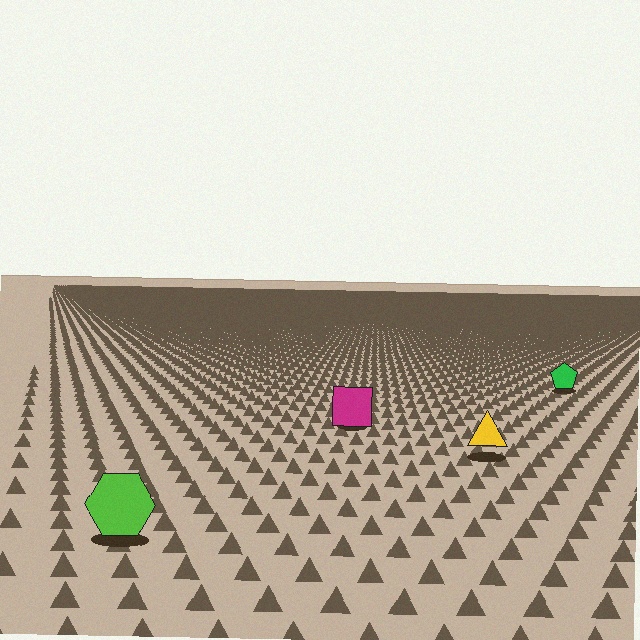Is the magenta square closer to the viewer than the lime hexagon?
No. The lime hexagon is closer — you can tell from the texture gradient: the ground texture is coarser near it.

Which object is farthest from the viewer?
The green pentagon is farthest from the viewer. It appears smaller and the ground texture around it is denser.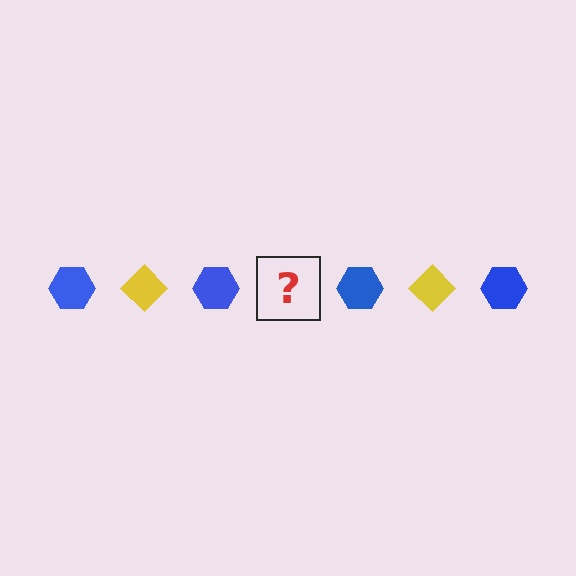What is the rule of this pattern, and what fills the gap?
The rule is that the pattern alternates between blue hexagon and yellow diamond. The gap should be filled with a yellow diamond.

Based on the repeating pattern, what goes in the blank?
The blank should be a yellow diamond.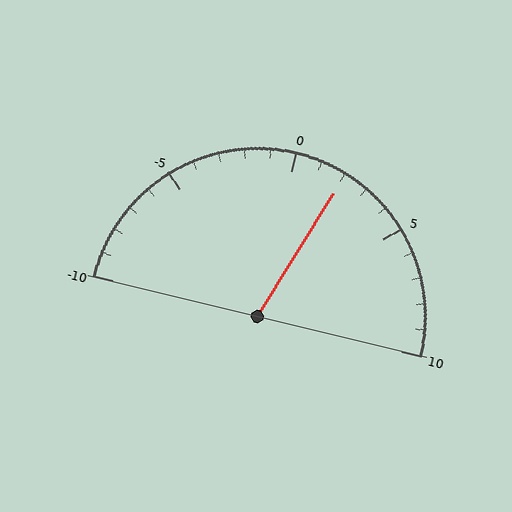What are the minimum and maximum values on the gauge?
The gauge ranges from -10 to 10.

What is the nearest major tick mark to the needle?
The nearest major tick mark is 0.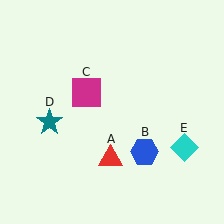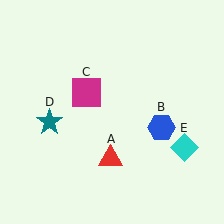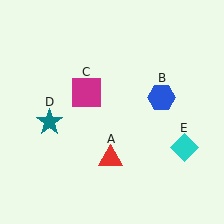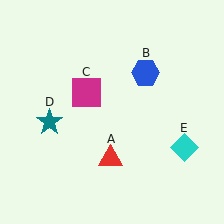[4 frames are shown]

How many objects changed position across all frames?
1 object changed position: blue hexagon (object B).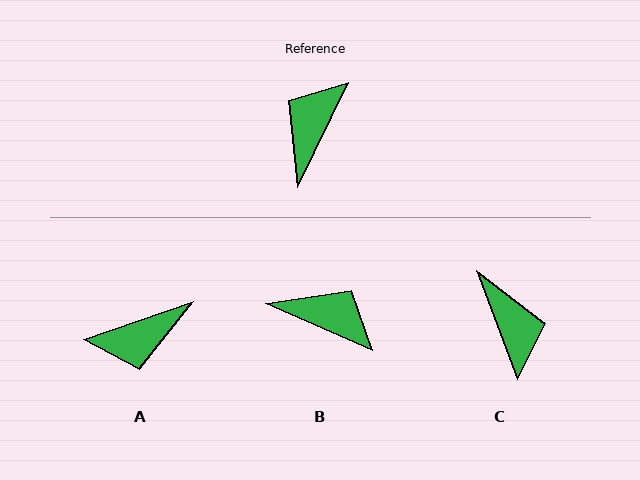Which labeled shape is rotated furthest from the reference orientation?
A, about 135 degrees away.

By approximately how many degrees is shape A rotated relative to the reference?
Approximately 135 degrees counter-clockwise.